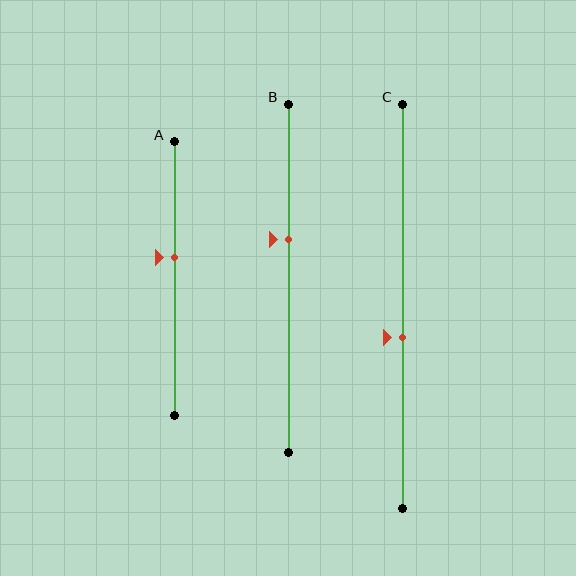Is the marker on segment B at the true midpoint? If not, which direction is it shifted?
No, the marker on segment B is shifted upward by about 11% of the segment length.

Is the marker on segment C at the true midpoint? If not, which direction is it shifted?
No, the marker on segment C is shifted downward by about 8% of the segment length.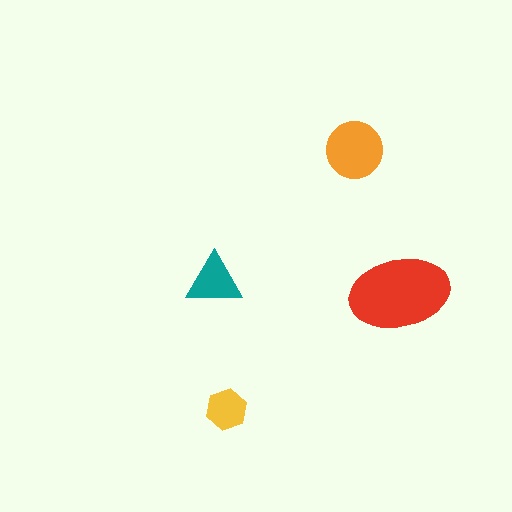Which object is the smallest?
The yellow hexagon.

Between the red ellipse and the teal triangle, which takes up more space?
The red ellipse.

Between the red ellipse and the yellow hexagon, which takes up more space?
The red ellipse.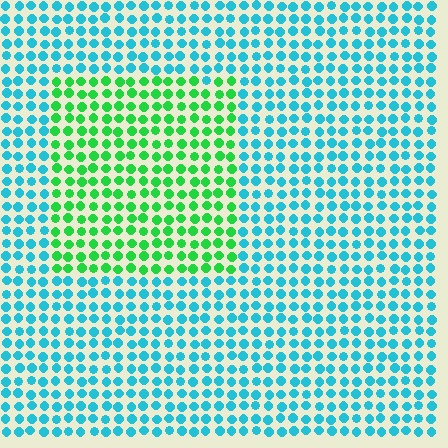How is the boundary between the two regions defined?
The boundary is defined purely by a slight shift in hue (about 57 degrees). Spacing, size, and orientation are identical on both sides.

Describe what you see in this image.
The image is filled with small cyan elements in a uniform arrangement. A rectangle-shaped region is visible where the elements are tinted to a slightly different hue, forming a subtle color boundary.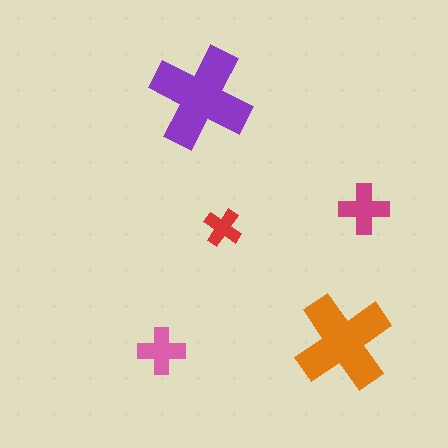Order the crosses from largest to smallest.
the purple one, the orange one, the magenta one, the pink one, the red one.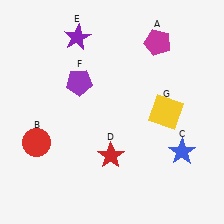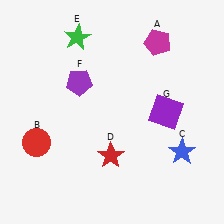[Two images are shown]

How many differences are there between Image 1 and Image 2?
There are 2 differences between the two images.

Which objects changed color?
E changed from purple to green. G changed from yellow to purple.